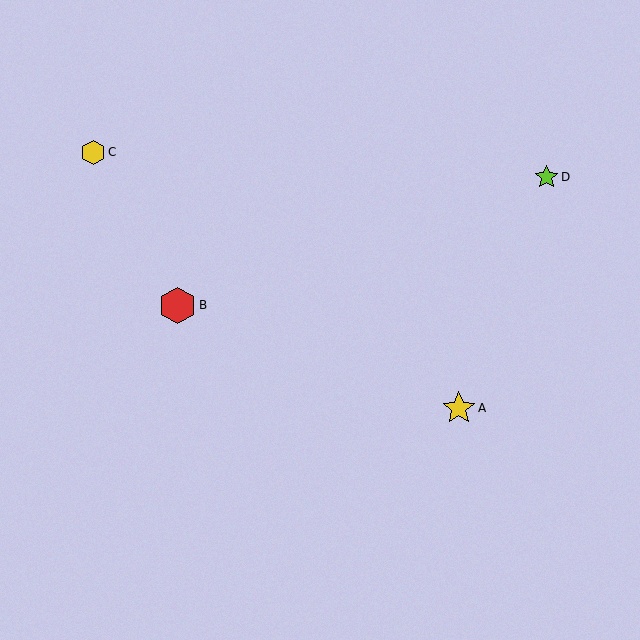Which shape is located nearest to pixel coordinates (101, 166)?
The yellow hexagon (labeled C) at (93, 152) is nearest to that location.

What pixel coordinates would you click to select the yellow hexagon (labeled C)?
Click at (93, 152) to select the yellow hexagon C.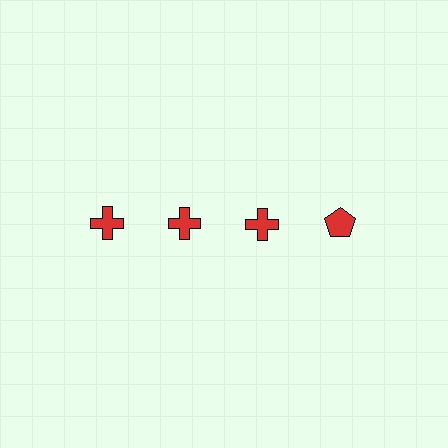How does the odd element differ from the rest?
It has a different shape: pentagon instead of cross.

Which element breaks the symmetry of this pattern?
The red pentagon in the top row, second from right column breaks the symmetry. All other shapes are red crosses.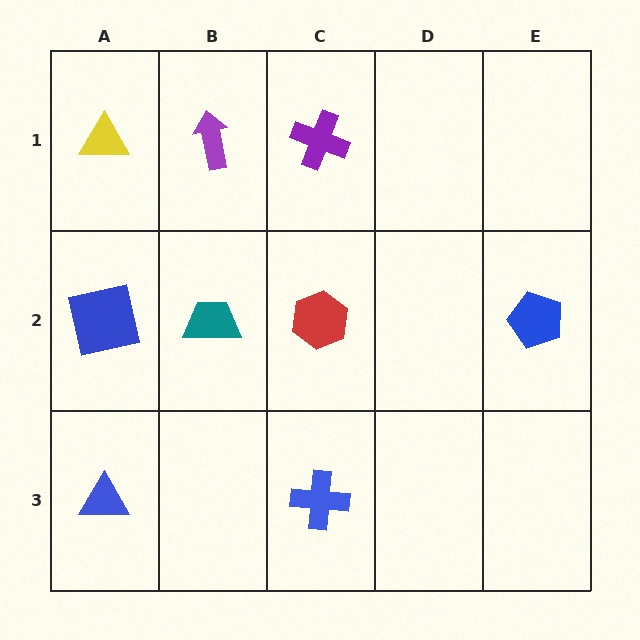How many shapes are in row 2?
4 shapes.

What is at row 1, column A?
A yellow triangle.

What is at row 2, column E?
A blue pentagon.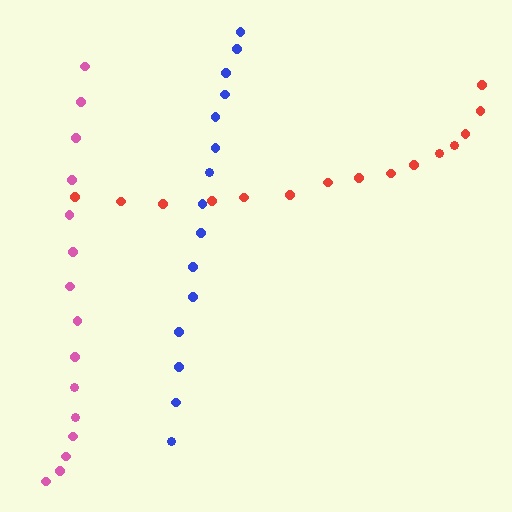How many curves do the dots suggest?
There are 3 distinct paths.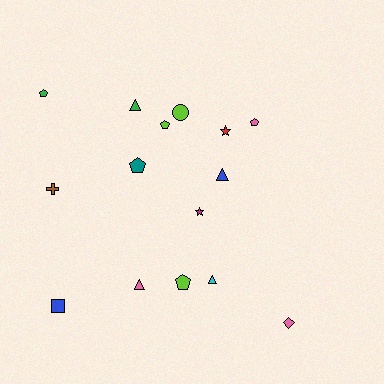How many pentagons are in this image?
There are 5 pentagons.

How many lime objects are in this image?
There are 3 lime objects.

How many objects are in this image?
There are 15 objects.